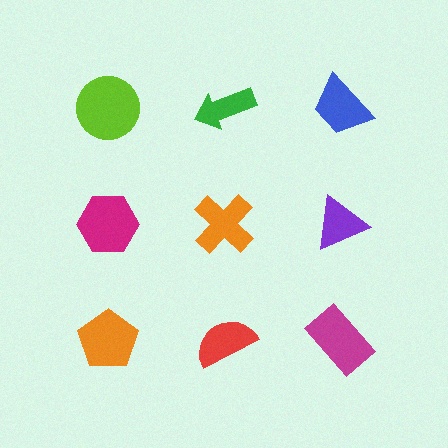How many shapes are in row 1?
3 shapes.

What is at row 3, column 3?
A magenta rectangle.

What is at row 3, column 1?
An orange pentagon.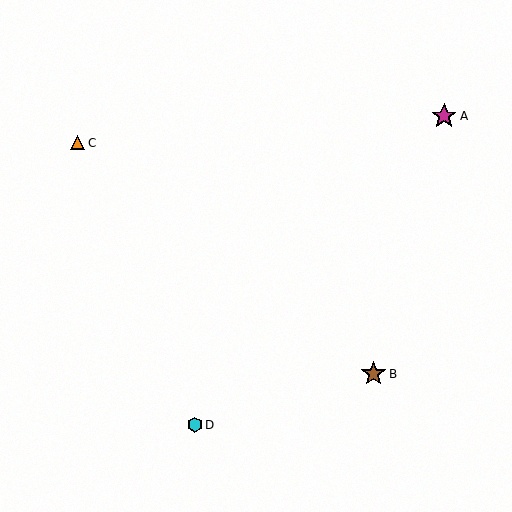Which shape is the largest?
The magenta star (labeled A) is the largest.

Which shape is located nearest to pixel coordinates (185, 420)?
The cyan hexagon (labeled D) at (195, 425) is nearest to that location.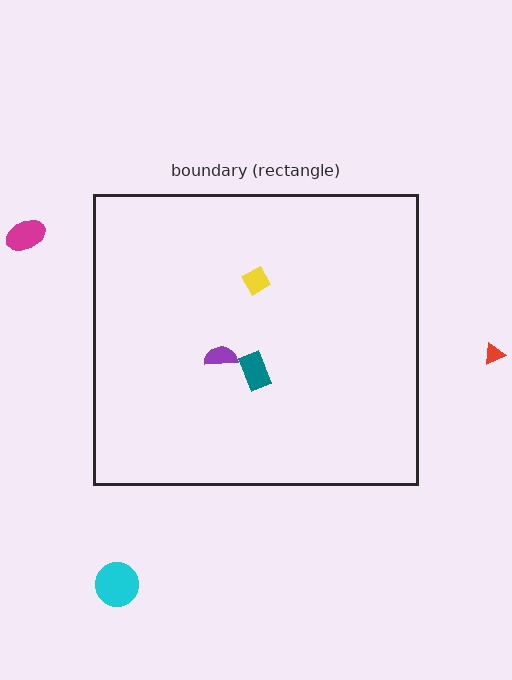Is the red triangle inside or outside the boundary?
Outside.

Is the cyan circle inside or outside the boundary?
Outside.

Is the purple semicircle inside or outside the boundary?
Inside.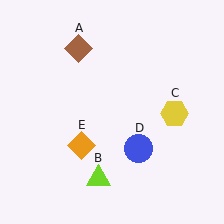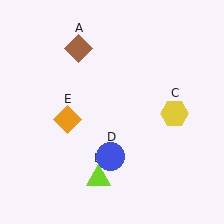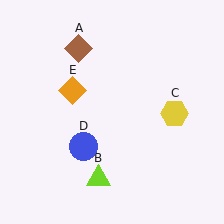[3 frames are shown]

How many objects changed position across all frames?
2 objects changed position: blue circle (object D), orange diamond (object E).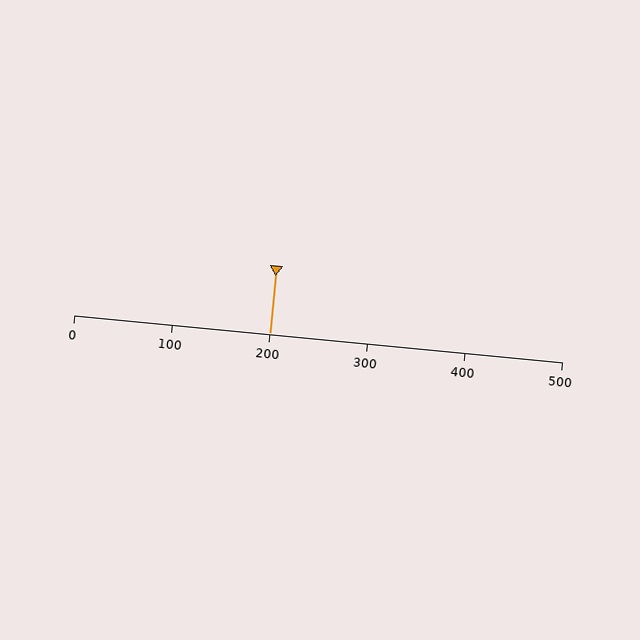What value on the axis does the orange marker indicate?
The marker indicates approximately 200.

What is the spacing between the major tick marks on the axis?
The major ticks are spaced 100 apart.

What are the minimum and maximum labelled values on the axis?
The axis runs from 0 to 500.